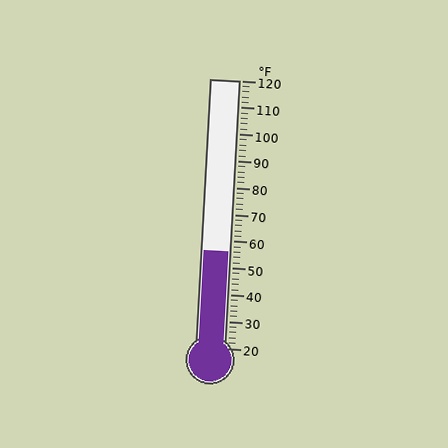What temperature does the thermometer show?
The thermometer shows approximately 56°F.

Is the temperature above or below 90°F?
The temperature is below 90°F.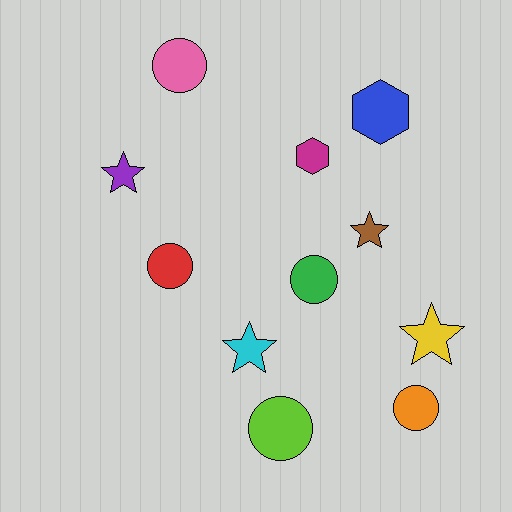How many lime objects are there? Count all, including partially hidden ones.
There is 1 lime object.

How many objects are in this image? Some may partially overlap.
There are 11 objects.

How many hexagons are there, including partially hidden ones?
There are 2 hexagons.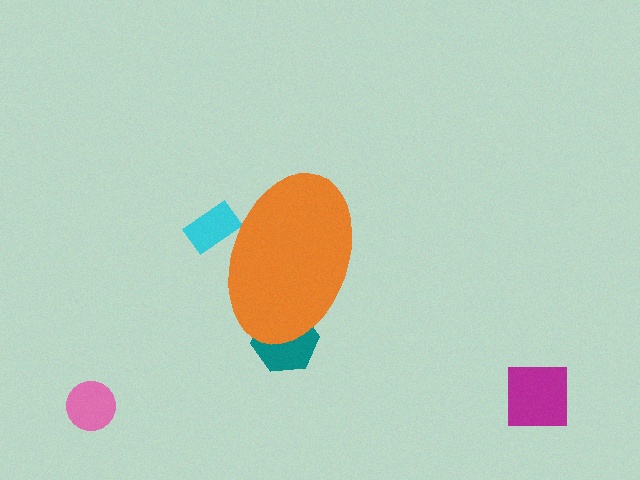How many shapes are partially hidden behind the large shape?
2 shapes are partially hidden.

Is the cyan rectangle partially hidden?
Yes, the cyan rectangle is partially hidden behind the orange ellipse.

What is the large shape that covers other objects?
An orange ellipse.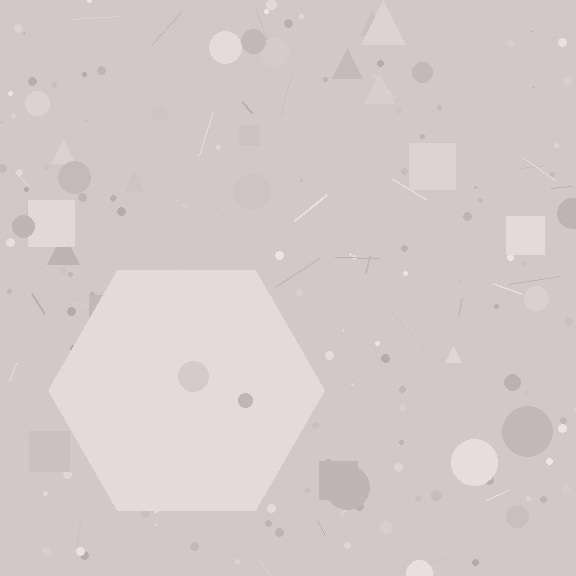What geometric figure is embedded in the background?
A hexagon is embedded in the background.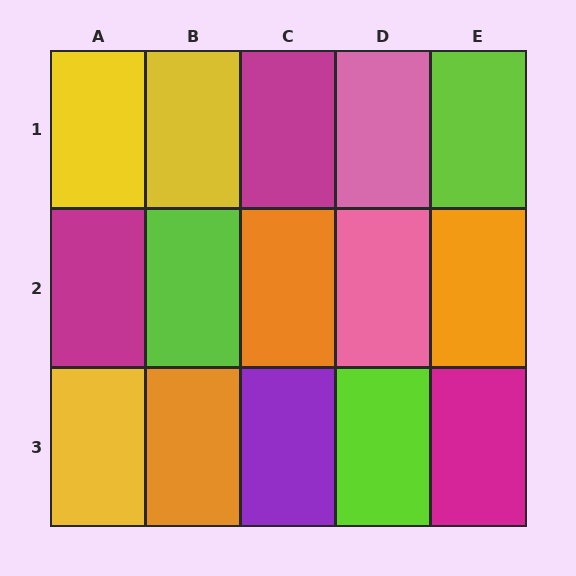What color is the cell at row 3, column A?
Yellow.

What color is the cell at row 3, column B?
Orange.